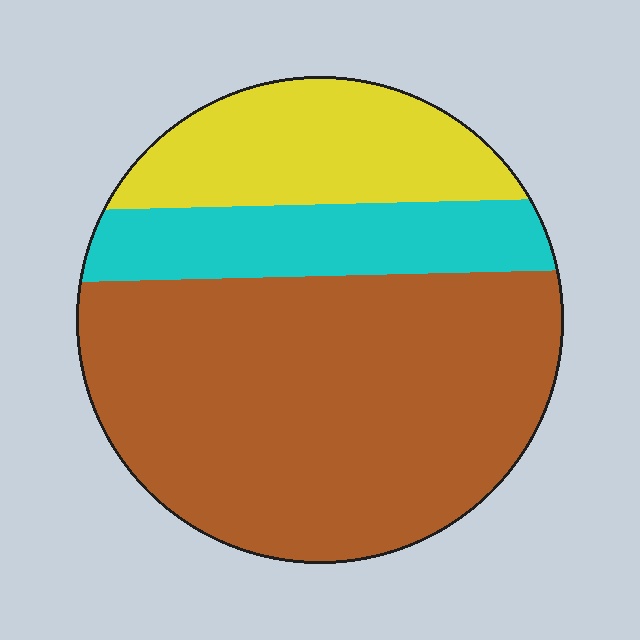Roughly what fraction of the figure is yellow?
Yellow takes up between a sixth and a third of the figure.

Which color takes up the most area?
Brown, at roughly 60%.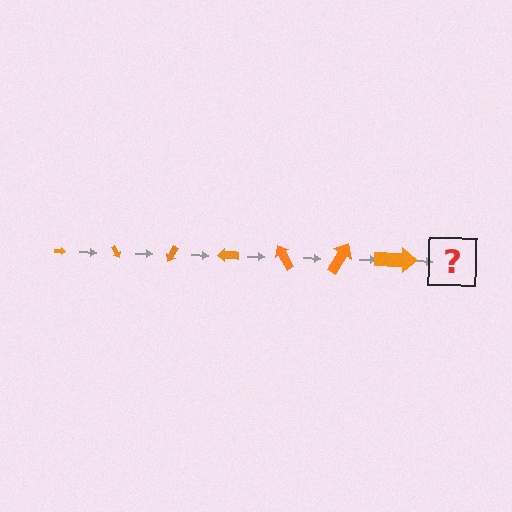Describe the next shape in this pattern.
It should be an arrow, larger than the previous one and rotated 420 degrees from the start.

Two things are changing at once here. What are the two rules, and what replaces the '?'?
The two rules are that the arrow grows larger each step and it rotates 60 degrees each step. The '?' should be an arrow, larger than the previous one and rotated 420 degrees from the start.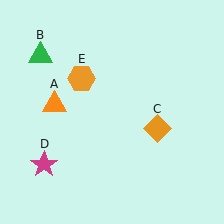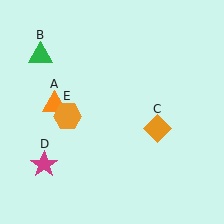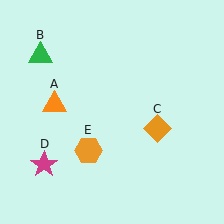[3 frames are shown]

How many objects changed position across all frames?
1 object changed position: orange hexagon (object E).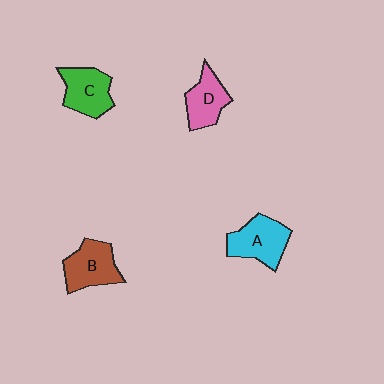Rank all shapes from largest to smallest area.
From largest to smallest: A (cyan), B (brown), C (green), D (pink).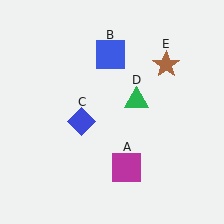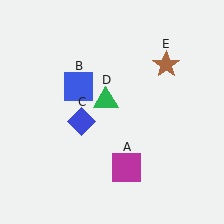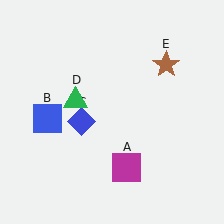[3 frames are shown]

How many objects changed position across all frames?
2 objects changed position: blue square (object B), green triangle (object D).